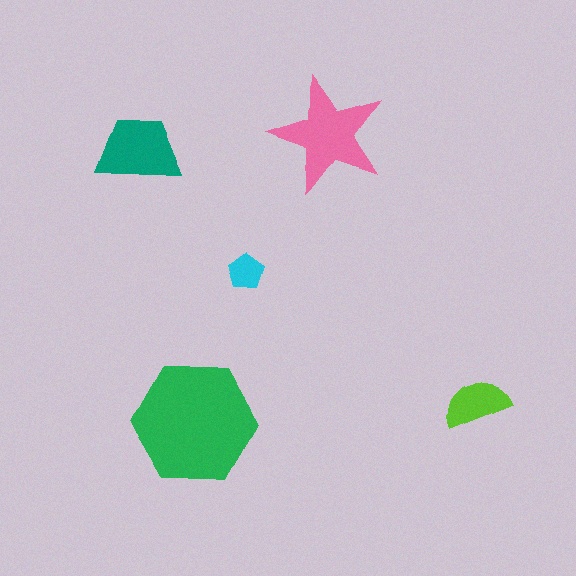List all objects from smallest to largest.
The cyan pentagon, the lime semicircle, the teal trapezoid, the pink star, the green hexagon.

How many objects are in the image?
There are 5 objects in the image.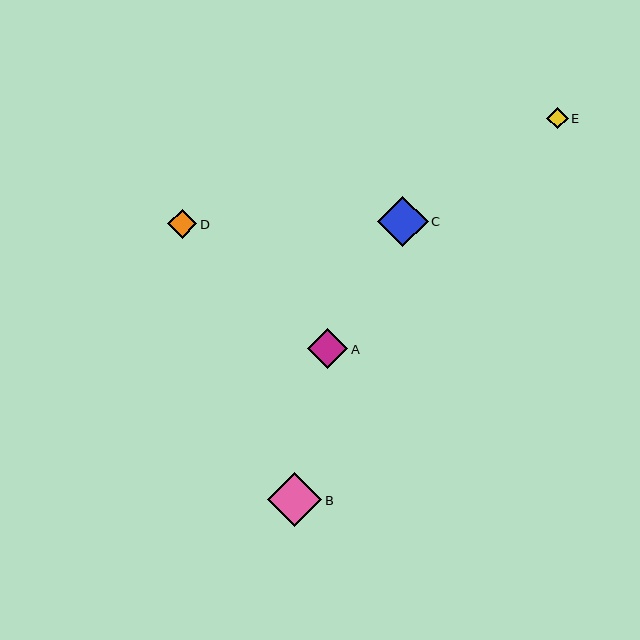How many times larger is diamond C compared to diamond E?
Diamond C is approximately 2.3 times the size of diamond E.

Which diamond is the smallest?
Diamond E is the smallest with a size of approximately 22 pixels.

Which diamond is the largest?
Diamond B is the largest with a size of approximately 54 pixels.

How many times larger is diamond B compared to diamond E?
Diamond B is approximately 2.5 times the size of diamond E.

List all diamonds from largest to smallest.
From largest to smallest: B, C, A, D, E.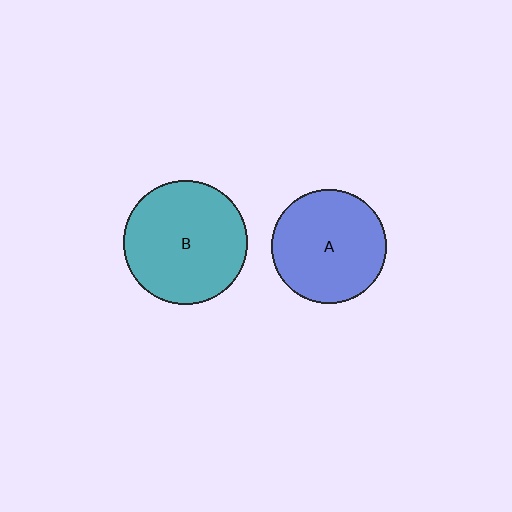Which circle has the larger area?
Circle B (teal).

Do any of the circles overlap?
No, none of the circles overlap.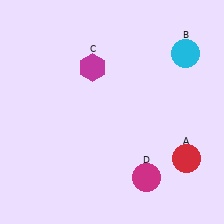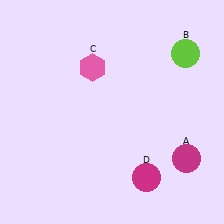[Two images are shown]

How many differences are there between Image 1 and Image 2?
There are 3 differences between the two images.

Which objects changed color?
A changed from red to magenta. B changed from cyan to lime. C changed from magenta to pink.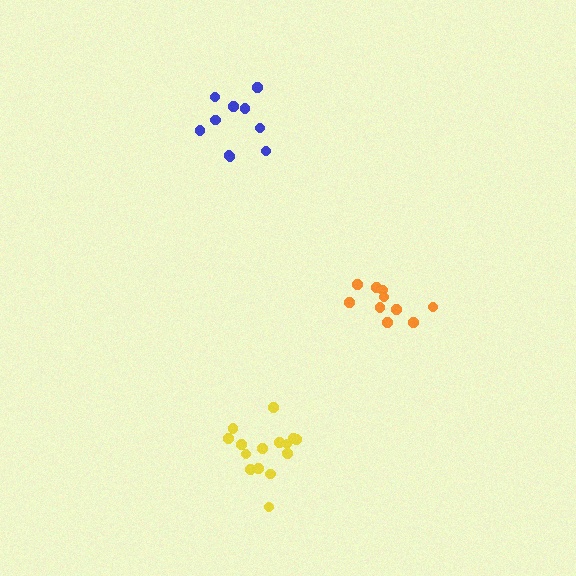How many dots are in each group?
Group 1: 10 dots, Group 2: 10 dots, Group 3: 15 dots (35 total).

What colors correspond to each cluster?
The clusters are colored: blue, orange, yellow.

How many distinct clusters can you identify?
There are 3 distinct clusters.